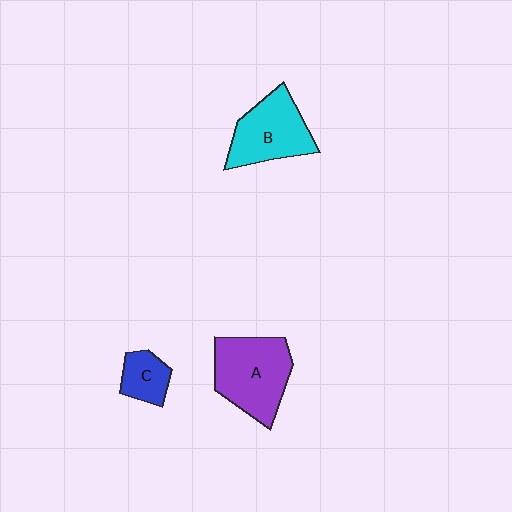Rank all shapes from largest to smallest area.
From largest to smallest: A (purple), B (cyan), C (blue).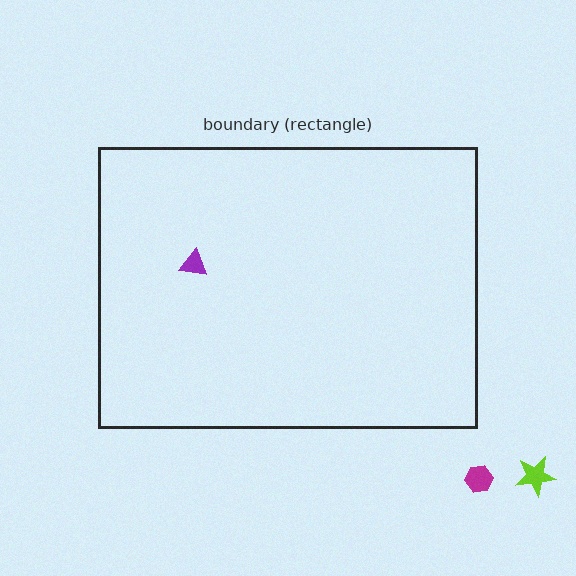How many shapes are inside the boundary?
1 inside, 2 outside.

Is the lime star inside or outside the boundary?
Outside.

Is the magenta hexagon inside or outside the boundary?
Outside.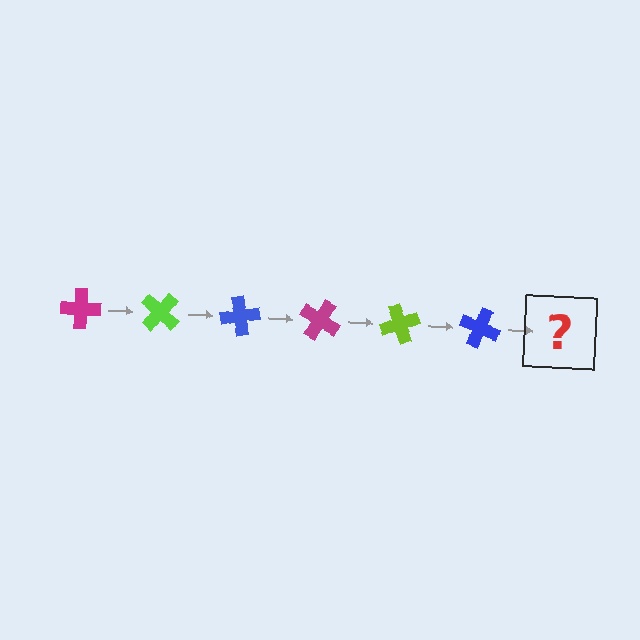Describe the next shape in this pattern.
It should be a magenta cross, rotated 240 degrees from the start.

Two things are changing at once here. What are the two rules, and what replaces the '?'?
The two rules are that it rotates 40 degrees each step and the color cycles through magenta, lime, and blue. The '?' should be a magenta cross, rotated 240 degrees from the start.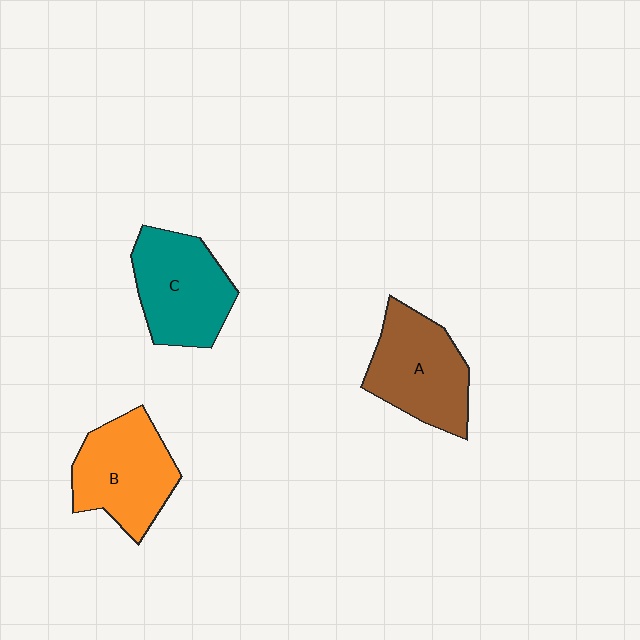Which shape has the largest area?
Shape B (orange).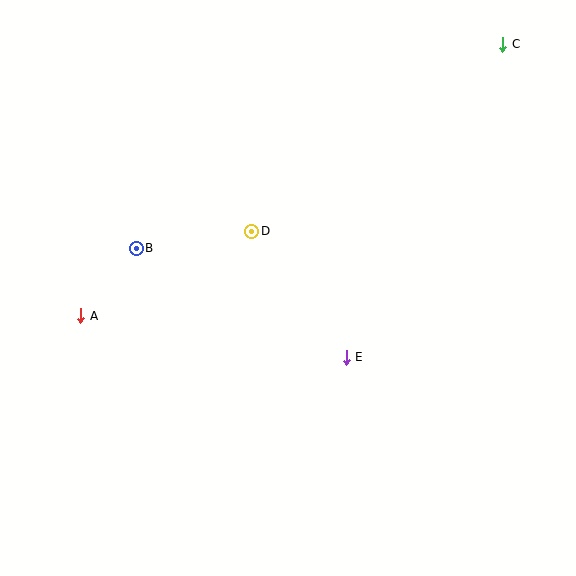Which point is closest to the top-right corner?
Point C is closest to the top-right corner.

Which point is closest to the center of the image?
Point D at (252, 231) is closest to the center.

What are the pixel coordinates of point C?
Point C is at (503, 44).